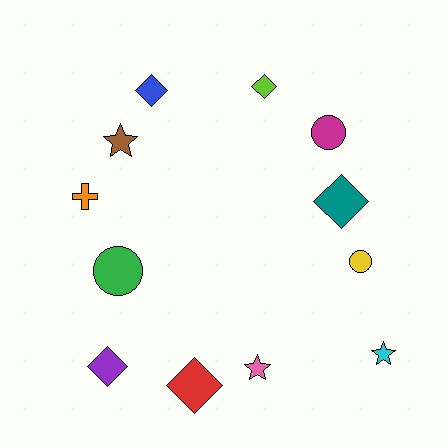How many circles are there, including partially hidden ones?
There are 3 circles.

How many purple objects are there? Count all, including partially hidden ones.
There is 1 purple object.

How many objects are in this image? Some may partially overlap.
There are 12 objects.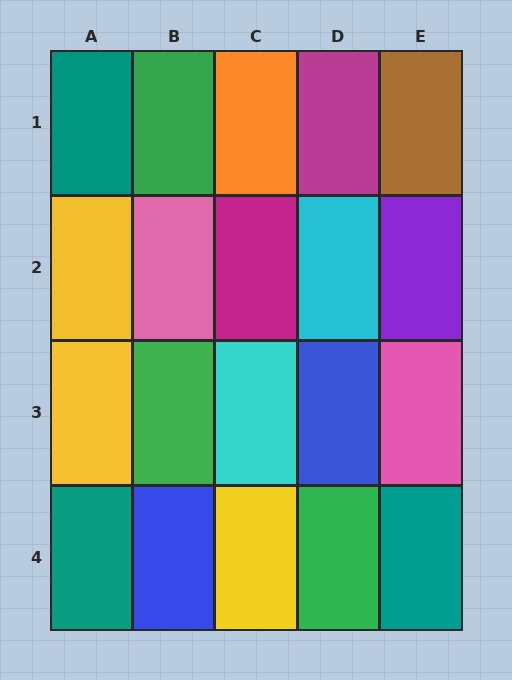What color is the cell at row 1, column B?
Green.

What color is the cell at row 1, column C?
Orange.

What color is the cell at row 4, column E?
Teal.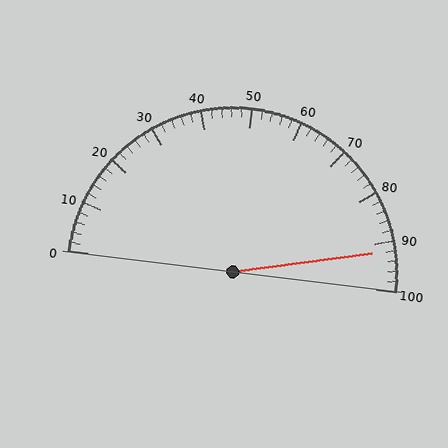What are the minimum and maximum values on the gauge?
The gauge ranges from 0 to 100.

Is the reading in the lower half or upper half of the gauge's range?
The reading is in the upper half of the range (0 to 100).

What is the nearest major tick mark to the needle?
The nearest major tick mark is 90.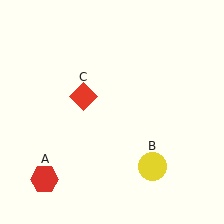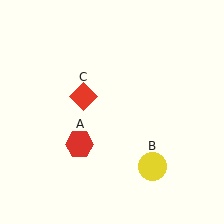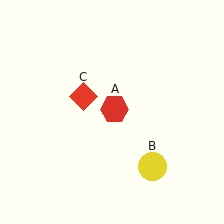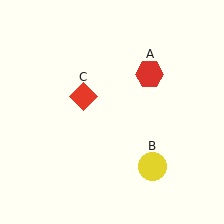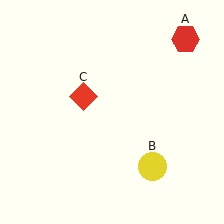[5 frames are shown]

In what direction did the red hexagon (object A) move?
The red hexagon (object A) moved up and to the right.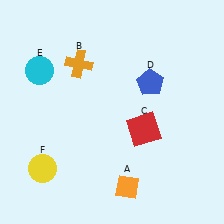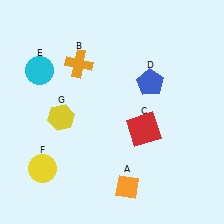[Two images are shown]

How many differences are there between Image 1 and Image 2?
There is 1 difference between the two images.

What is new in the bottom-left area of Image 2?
A yellow hexagon (G) was added in the bottom-left area of Image 2.